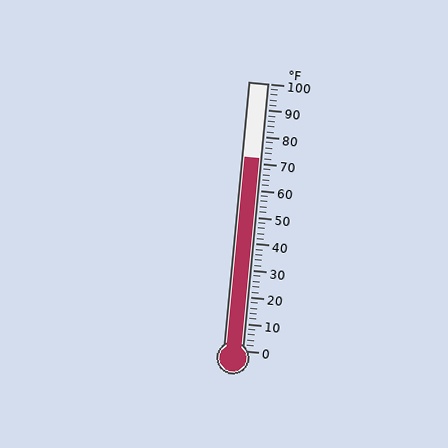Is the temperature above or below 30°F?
The temperature is above 30°F.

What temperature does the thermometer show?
The thermometer shows approximately 72°F.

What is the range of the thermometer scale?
The thermometer scale ranges from 0°F to 100°F.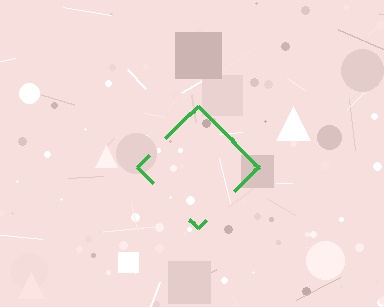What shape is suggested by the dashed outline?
The dashed outline suggests a diamond.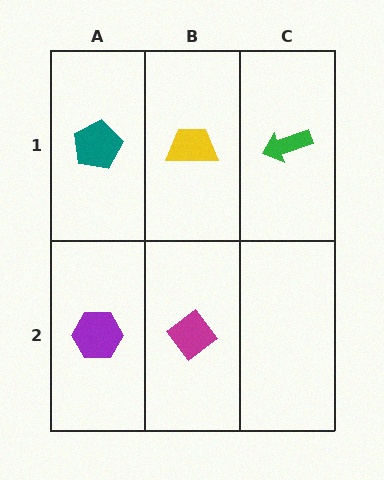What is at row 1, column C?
A green arrow.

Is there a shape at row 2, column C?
No, that cell is empty.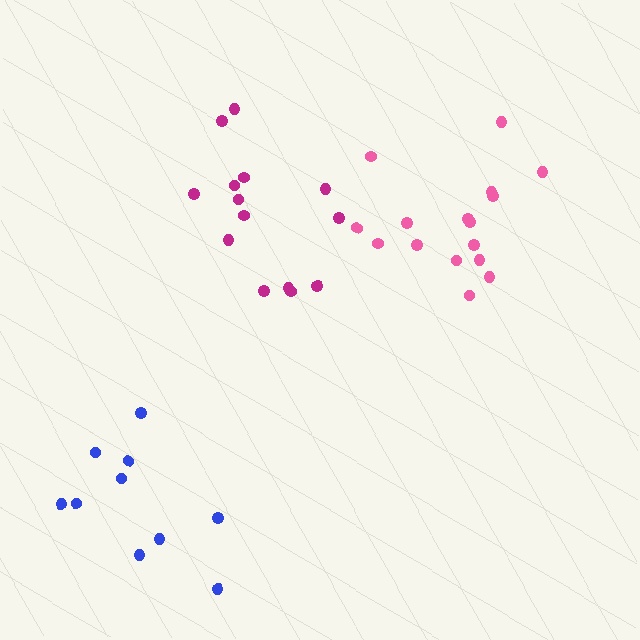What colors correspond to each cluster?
The clusters are colored: magenta, pink, blue.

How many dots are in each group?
Group 1: 14 dots, Group 2: 16 dots, Group 3: 10 dots (40 total).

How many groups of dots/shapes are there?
There are 3 groups.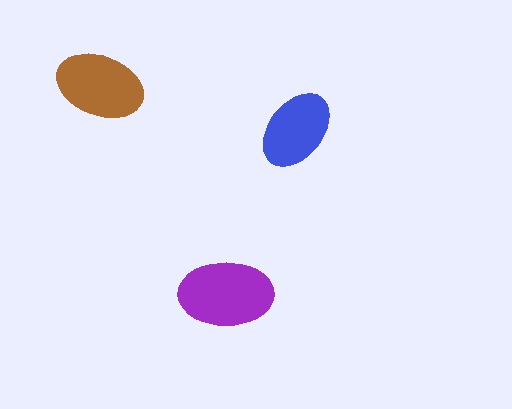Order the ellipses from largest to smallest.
the purple one, the brown one, the blue one.